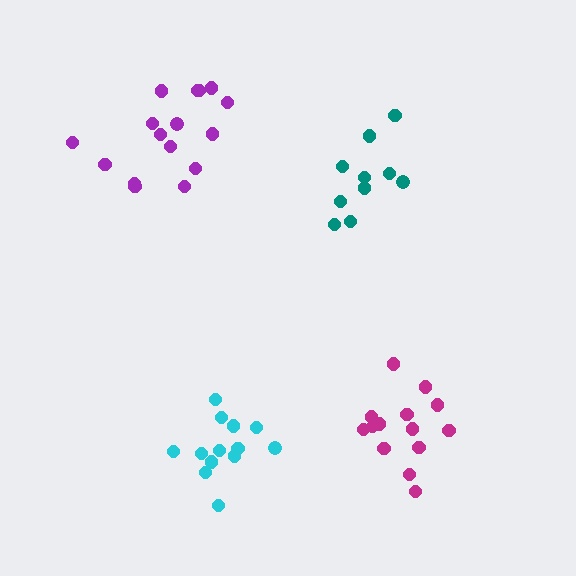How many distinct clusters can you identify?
There are 4 distinct clusters.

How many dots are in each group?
Group 1: 13 dots, Group 2: 14 dots, Group 3: 10 dots, Group 4: 16 dots (53 total).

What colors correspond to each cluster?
The clusters are colored: cyan, magenta, teal, purple.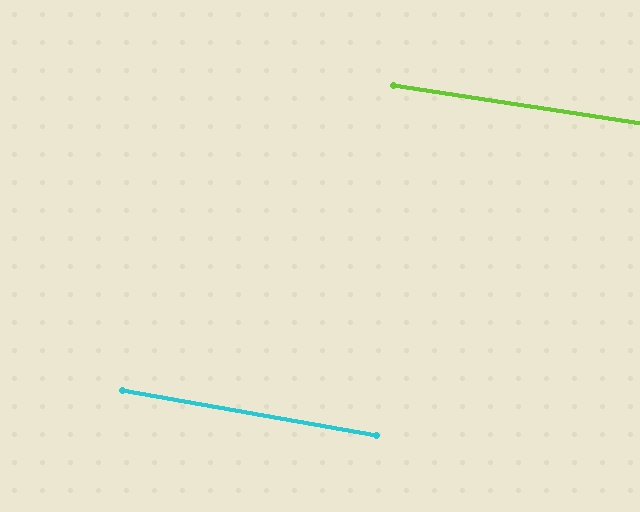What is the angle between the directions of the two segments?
Approximately 1 degree.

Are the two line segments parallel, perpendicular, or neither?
Parallel — their directions differ by only 1.3°.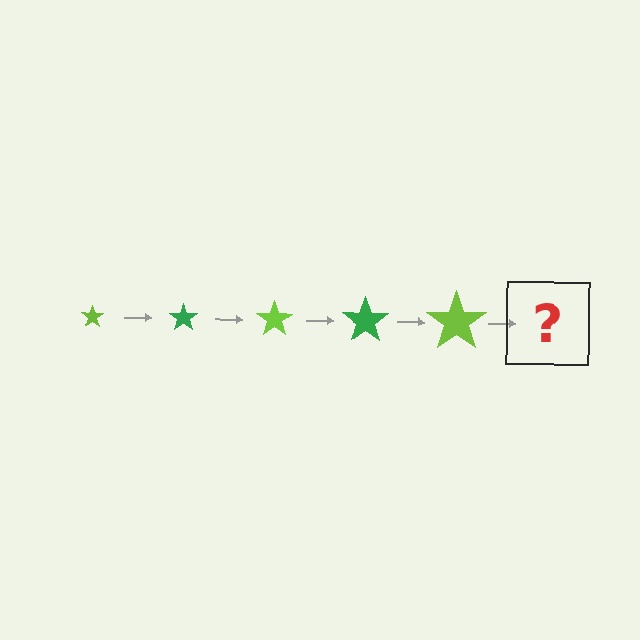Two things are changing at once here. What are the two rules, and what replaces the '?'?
The two rules are that the star grows larger each step and the color cycles through lime and green. The '?' should be a green star, larger than the previous one.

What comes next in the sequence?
The next element should be a green star, larger than the previous one.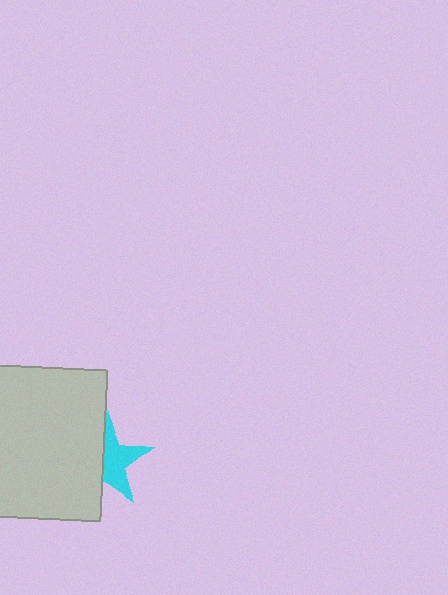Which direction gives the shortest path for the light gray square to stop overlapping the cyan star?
Moving left gives the shortest separation.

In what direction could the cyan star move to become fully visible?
The cyan star could move right. That would shift it out from behind the light gray square entirely.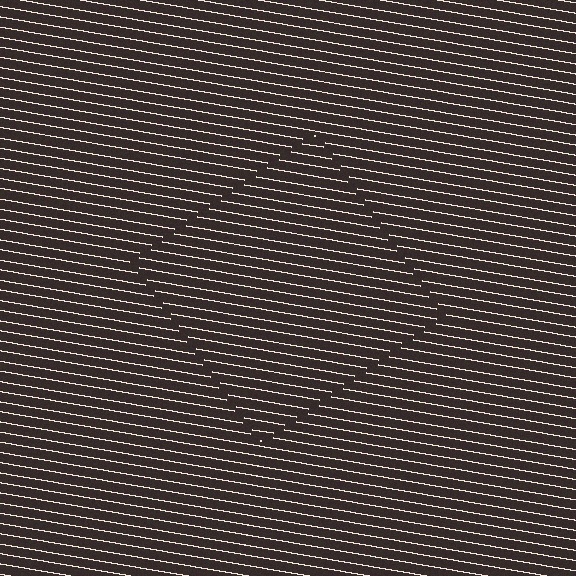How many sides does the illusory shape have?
4 sides — the line-ends trace a square.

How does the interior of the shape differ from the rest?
The interior of the shape contains the same grating, shifted by half a period — the contour is defined by the phase discontinuity where line-ends from the inner and outer gratings abut.